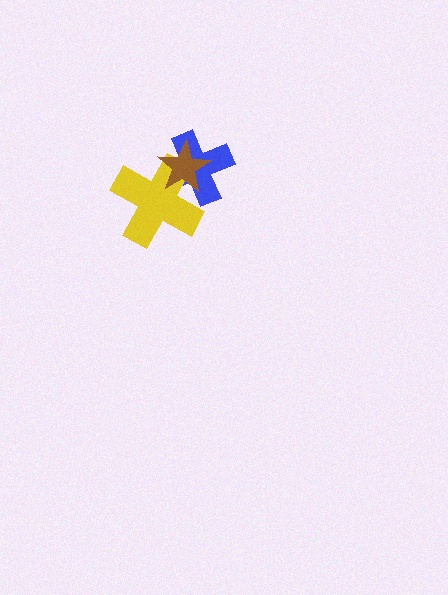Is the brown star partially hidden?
No, no other shape covers it.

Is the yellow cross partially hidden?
Yes, it is partially covered by another shape.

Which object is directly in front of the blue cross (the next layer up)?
The yellow cross is directly in front of the blue cross.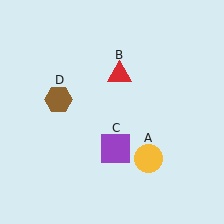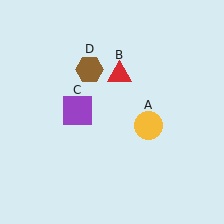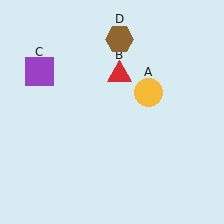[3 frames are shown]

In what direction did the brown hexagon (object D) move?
The brown hexagon (object D) moved up and to the right.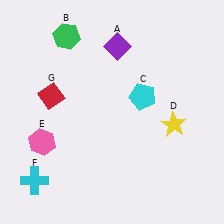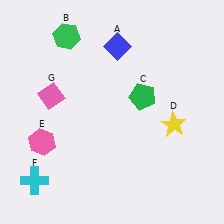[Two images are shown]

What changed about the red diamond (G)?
In Image 1, G is red. In Image 2, it changed to pink.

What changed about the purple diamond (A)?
In Image 1, A is purple. In Image 2, it changed to blue.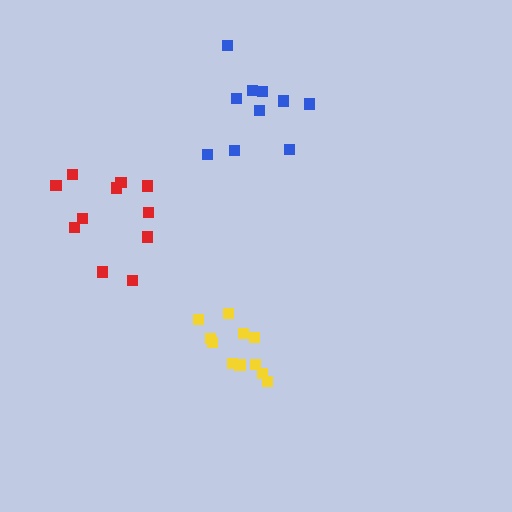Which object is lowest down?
The yellow cluster is bottommost.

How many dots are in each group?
Group 1: 10 dots, Group 2: 11 dots, Group 3: 11 dots (32 total).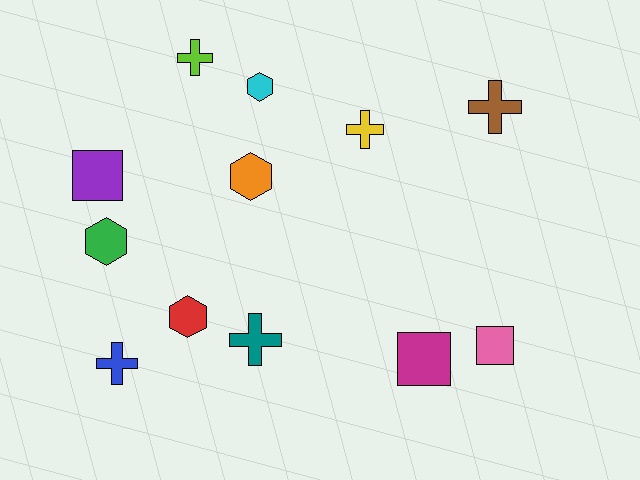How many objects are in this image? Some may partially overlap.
There are 12 objects.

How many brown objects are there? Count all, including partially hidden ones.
There is 1 brown object.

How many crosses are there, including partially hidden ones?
There are 5 crosses.